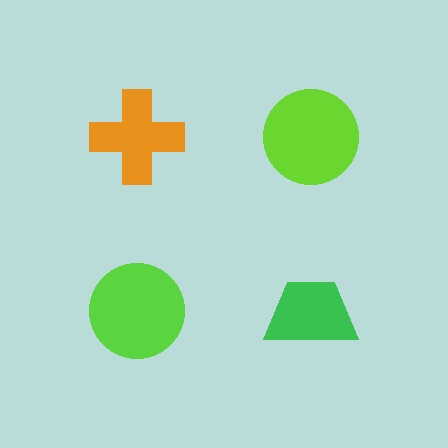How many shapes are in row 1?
2 shapes.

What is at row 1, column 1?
An orange cross.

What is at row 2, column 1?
A lime circle.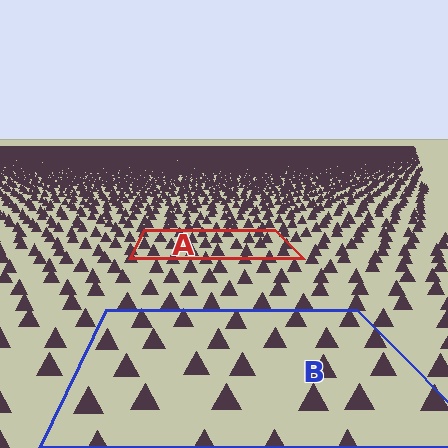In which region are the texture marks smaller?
The texture marks are smaller in region A, because it is farther away.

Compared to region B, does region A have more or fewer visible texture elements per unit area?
Region A has more texture elements per unit area — they are packed more densely because it is farther away.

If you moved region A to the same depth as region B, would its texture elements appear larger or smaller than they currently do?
They would appear larger. At a closer depth, the same texture elements are projected at a bigger on-screen size.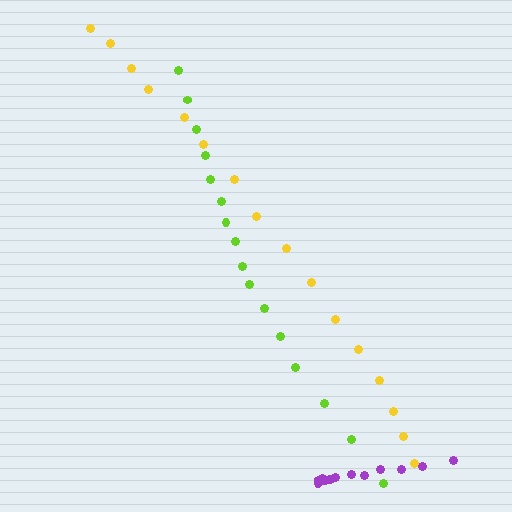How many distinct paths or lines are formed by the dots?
There are 3 distinct paths.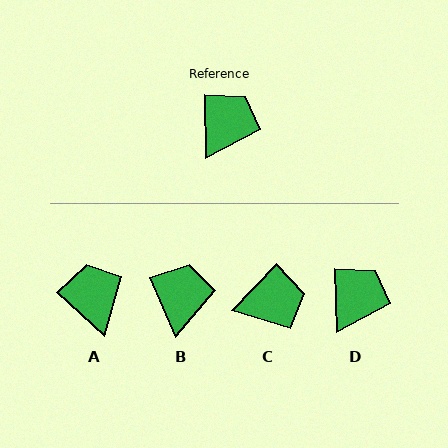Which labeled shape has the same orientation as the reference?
D.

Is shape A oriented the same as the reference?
No, it is off by about 46 degrees.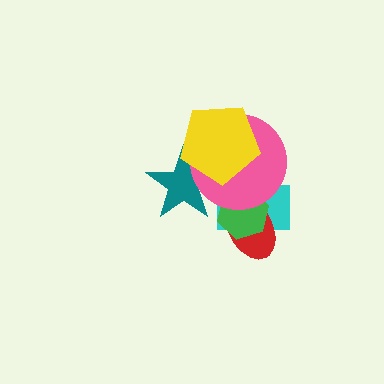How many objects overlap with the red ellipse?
3 objects overlap with the red ellipse.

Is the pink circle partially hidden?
Yes, it is partially covered by another shape.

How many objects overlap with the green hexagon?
3 objects overlap with the green hexagon.